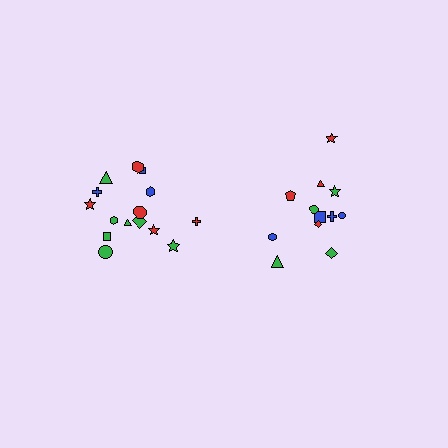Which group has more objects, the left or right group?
The left group.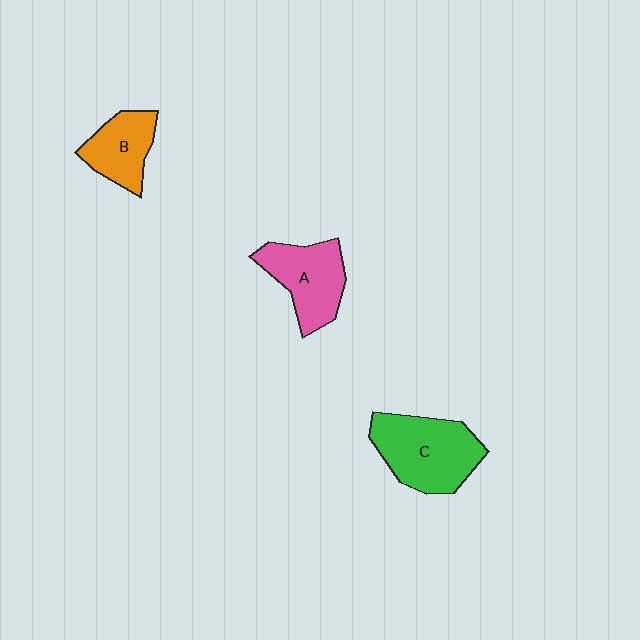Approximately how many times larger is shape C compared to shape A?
Approximately 1.3 times.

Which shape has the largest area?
Shape C (green).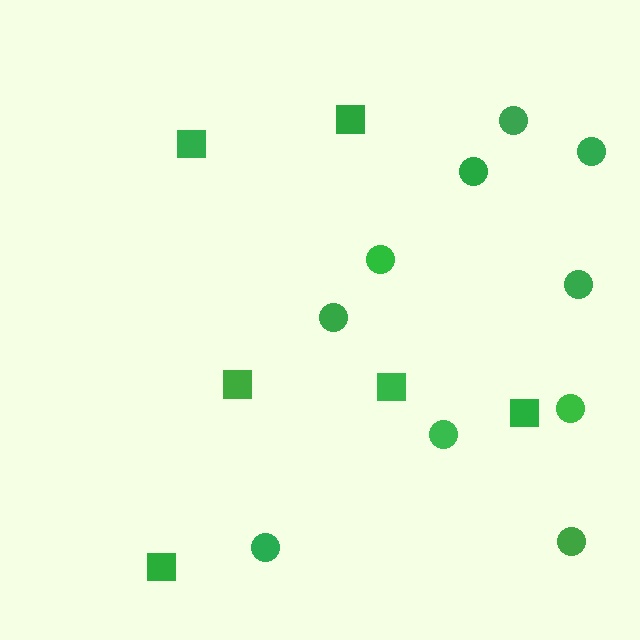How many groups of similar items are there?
There are 2 groups: one group of circles (10) and one group of squares (6).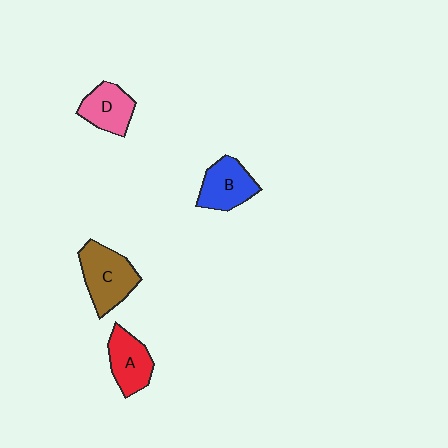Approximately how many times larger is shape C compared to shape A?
Approximately 1.3 times.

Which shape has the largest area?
Shape C (brown).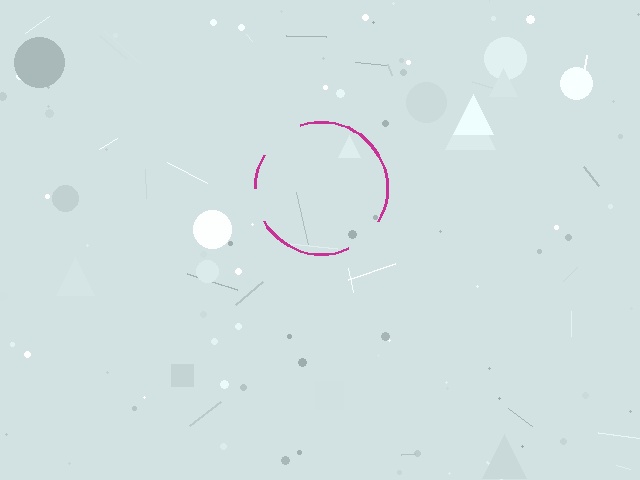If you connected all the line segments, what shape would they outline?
They would outline a circle.